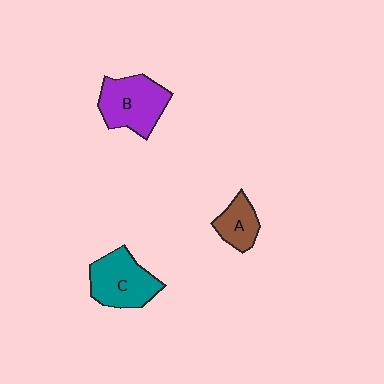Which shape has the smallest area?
Shape A (brown).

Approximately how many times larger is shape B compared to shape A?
Approximately 1.8 times.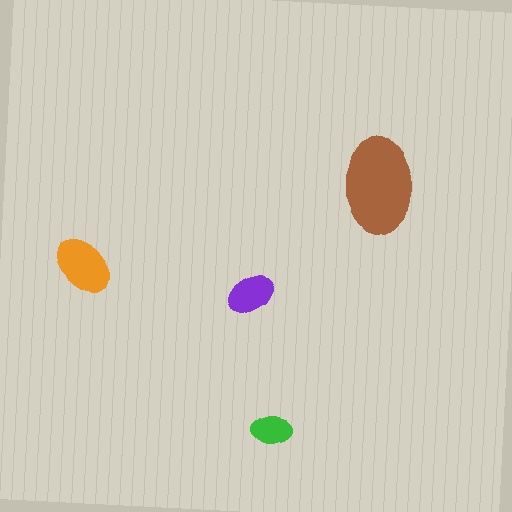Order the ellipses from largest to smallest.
the brown one, the orange one, the purple one, the green one.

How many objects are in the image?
There are 4 objects in the image.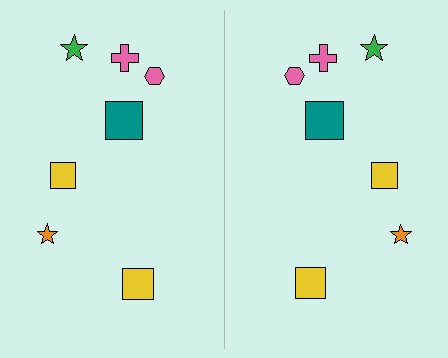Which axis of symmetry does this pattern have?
The pattern has a vertical axis of symmetry running through the center of the image.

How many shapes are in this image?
There are 14 shapes in this image.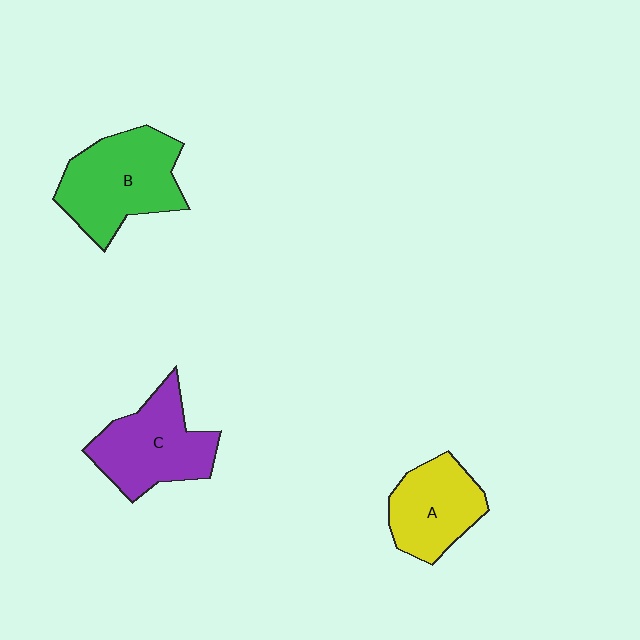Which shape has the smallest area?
Shape A (yellow).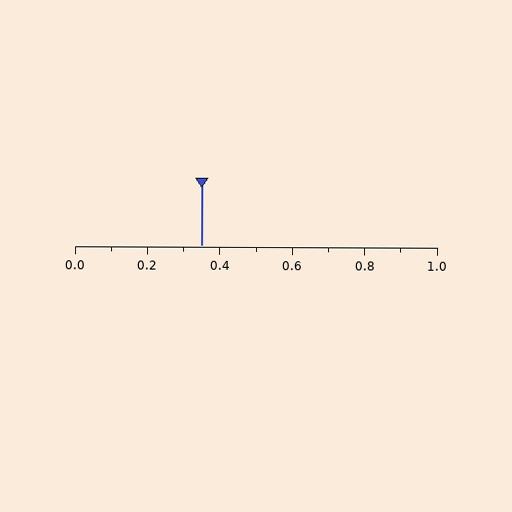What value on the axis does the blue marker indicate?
The marker indicates approximately 0.35.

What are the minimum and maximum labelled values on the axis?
The axis runs from 0.0 to 1.0.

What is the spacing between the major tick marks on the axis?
The major ticks are spaced 0.2 apart.